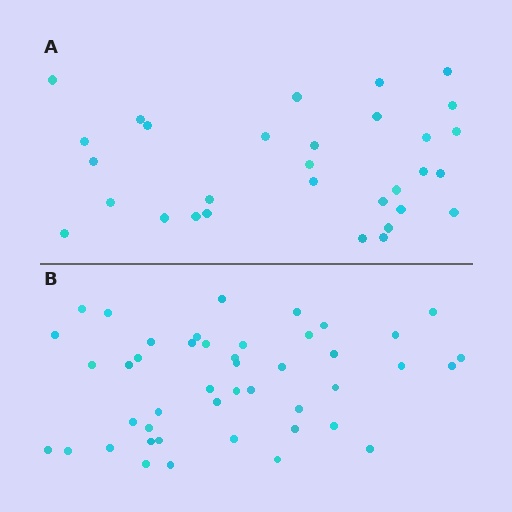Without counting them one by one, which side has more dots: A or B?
Region B (the bottom region) has more dots.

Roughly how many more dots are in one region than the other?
Region B has approximately 15 more dots than region A.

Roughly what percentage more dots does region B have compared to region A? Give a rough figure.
About 45% more.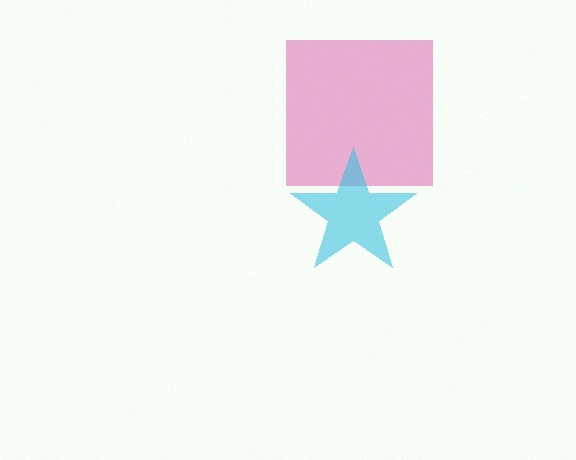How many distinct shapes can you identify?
There are 2 distinct shapes: a pink square, a cyan star.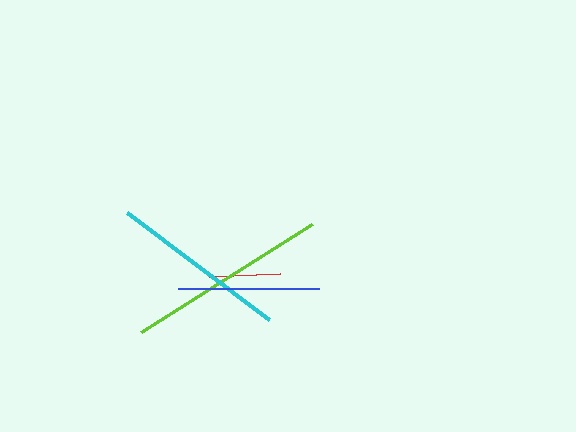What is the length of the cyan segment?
The cyan segment is approximately 177 pixels long.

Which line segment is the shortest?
The red line is the shortest at approximately 71 pixels.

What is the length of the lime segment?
The lime segment is approximately 202 pixels long.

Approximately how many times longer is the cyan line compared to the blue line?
The cyan line is approximately 1.3 times the length of the blue line.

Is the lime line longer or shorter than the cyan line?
The lime line is longer than the cyan line.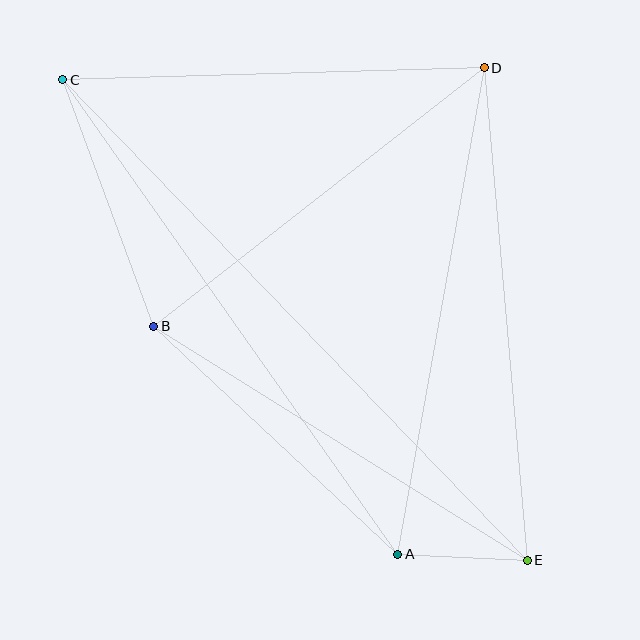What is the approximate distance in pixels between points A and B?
The distance between A and B is approximately 334 pixels.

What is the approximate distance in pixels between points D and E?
The distance between D and E is approximately 494 pixels.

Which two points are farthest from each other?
Points C and E are farthest from each other.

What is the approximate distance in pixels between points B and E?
The distance between B and E is approximately 441 pixels.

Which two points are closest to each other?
Points A and E are closest to each other.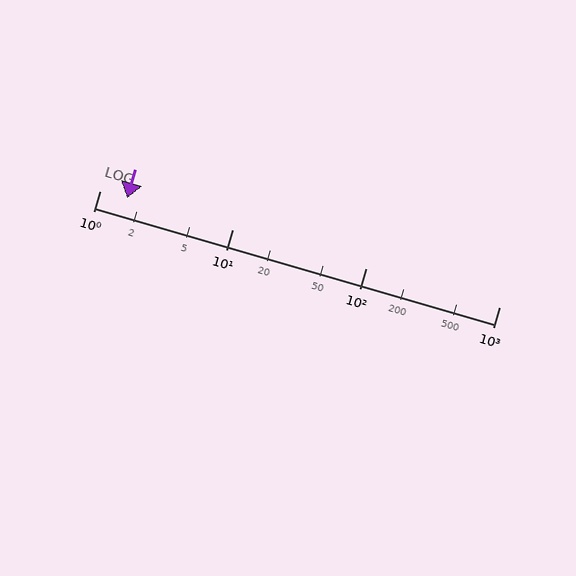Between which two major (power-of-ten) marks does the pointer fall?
The pointer is between 1 and 10.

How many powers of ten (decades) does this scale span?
The scale spans 3 decades, from 1 to 1000.